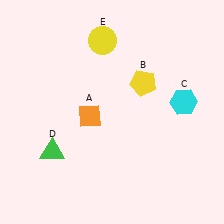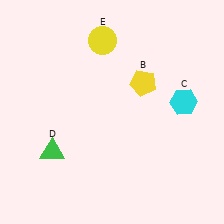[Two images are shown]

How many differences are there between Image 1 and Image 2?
There is 1 difference between the two images.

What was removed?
The orange diamond (A) was removed in Image 2.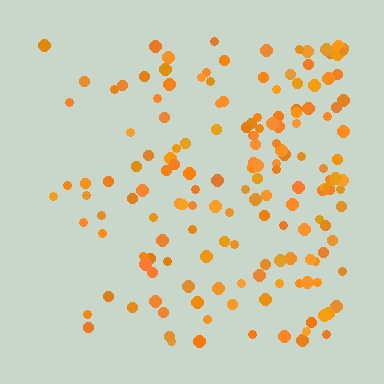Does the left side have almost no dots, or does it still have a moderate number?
Still a moderate number, just noticeably fewer than the right.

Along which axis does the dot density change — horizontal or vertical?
Horizontal.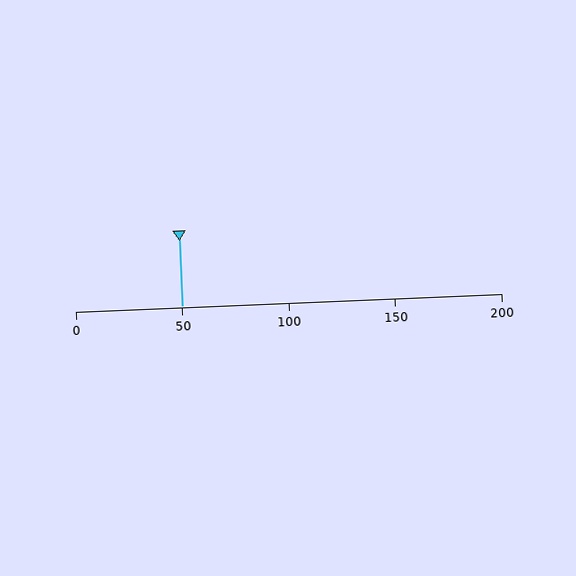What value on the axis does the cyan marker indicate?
The marker indicates approximately 50.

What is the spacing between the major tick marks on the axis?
The major ticks are spaced 50 apart.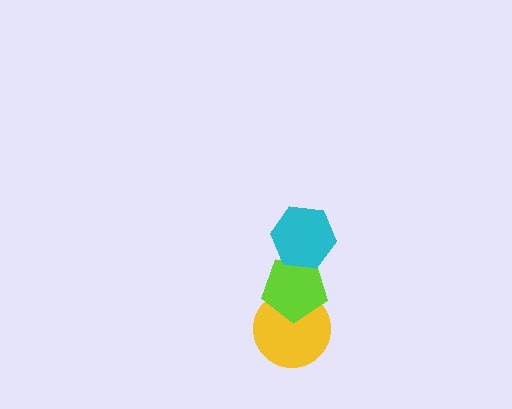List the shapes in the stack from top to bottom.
From top to bottom: the cyan hexagon, the lime pentagon, the yellow circle.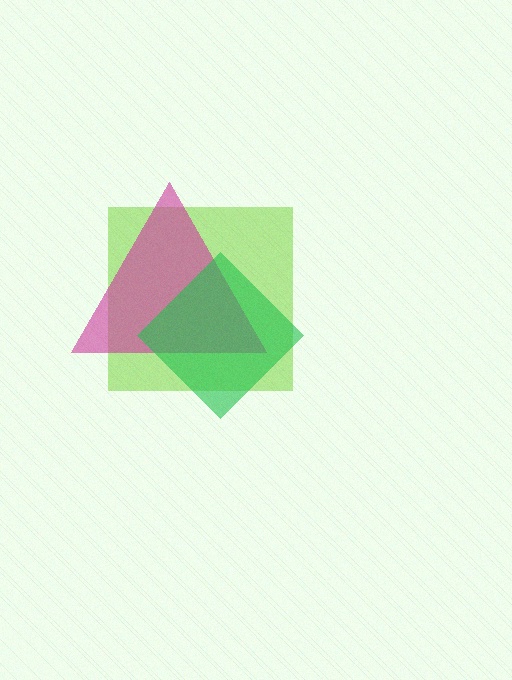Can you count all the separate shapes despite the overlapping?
Yes, there are 3 separate shapes.